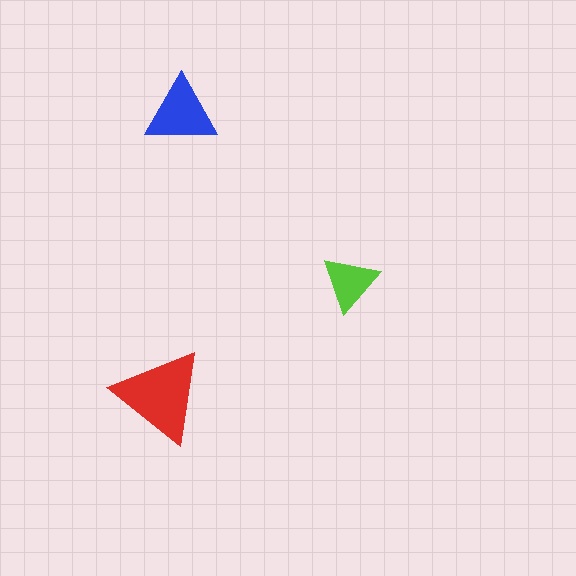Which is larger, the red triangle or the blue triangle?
The red one.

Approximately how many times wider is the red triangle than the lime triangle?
About 1.5 times wider.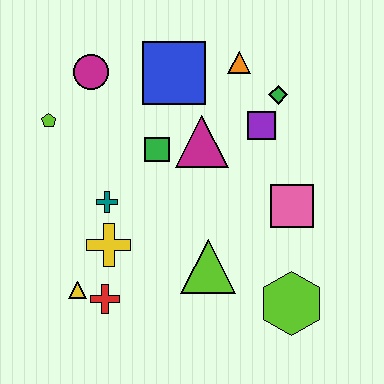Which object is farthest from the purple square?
The yellow triangle is farthest from the purple square.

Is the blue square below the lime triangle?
No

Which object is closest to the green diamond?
The purple square is closest to the green diamond.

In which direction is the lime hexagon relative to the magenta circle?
The lime hexagon is below the magenta circle.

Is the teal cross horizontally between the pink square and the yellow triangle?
Yes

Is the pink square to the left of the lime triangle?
No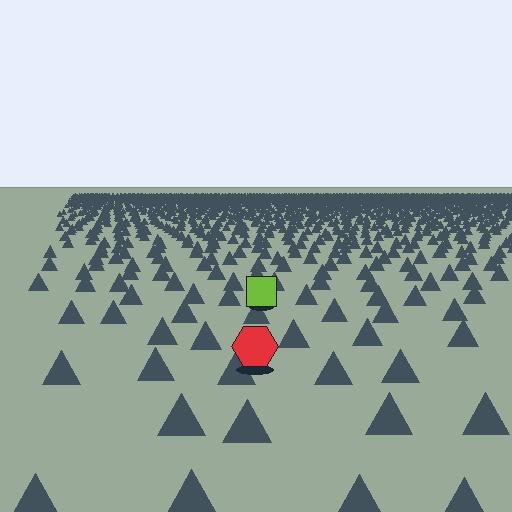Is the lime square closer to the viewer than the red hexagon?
No. The red hexagon is closer — you can tell from the texture gradient: the ground texture is coarser near it.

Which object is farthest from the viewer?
The lime square is farthest from the viewer. It appears smaller and the ground texture around it is denser.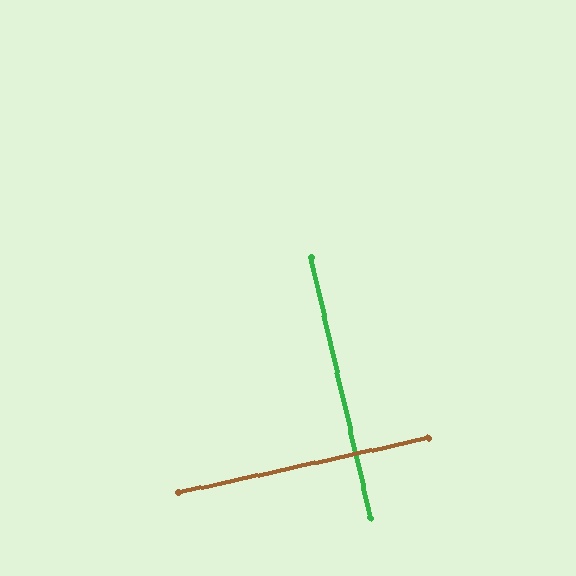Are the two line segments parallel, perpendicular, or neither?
Perpendicular — they meet at approximately 89°.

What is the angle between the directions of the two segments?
Approximately 89 degrees.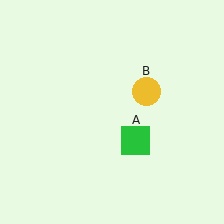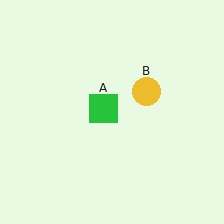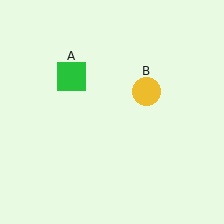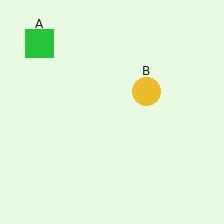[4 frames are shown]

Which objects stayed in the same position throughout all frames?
Yellow circle (object B) remained stationary.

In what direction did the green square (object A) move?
The green square (object A) moved up and to the left.